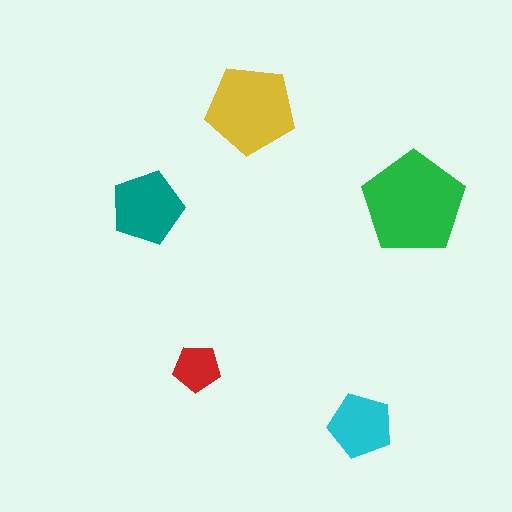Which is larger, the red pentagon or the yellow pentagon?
The yellow one.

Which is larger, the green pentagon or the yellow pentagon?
The green one.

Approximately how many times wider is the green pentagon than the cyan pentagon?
About 1.5 times wider.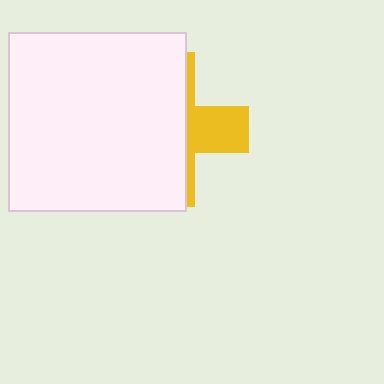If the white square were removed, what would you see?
You would see the complete yellow cross.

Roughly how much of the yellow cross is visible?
A small part of it is visible (roughly 30%).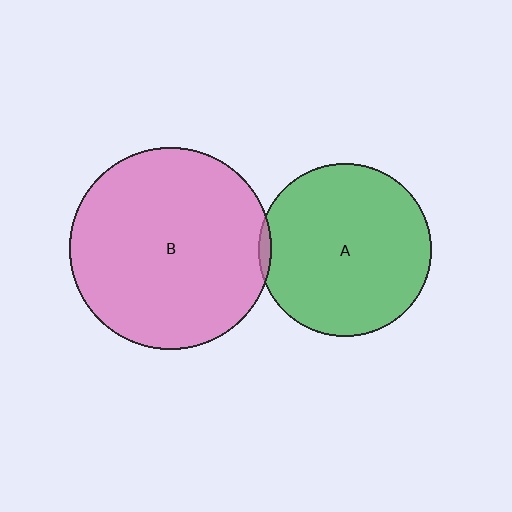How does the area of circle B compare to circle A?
Approximately 1.4 times.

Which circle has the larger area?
Circle B (pink).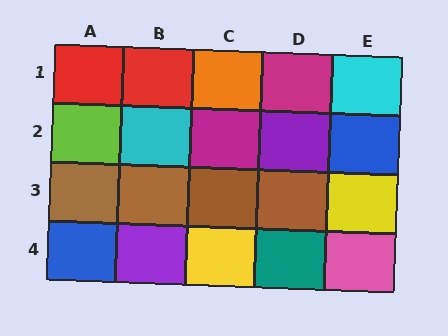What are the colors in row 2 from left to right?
Lime, cyan, magenta, purple, blue.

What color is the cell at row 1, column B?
Red.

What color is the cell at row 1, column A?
Red.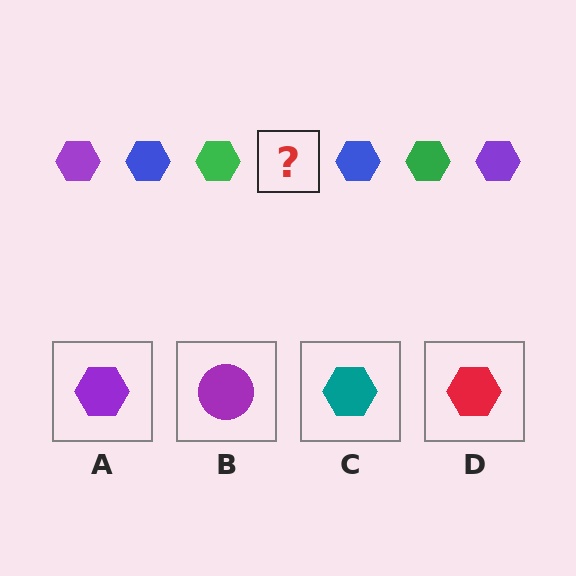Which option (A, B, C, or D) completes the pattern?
A.